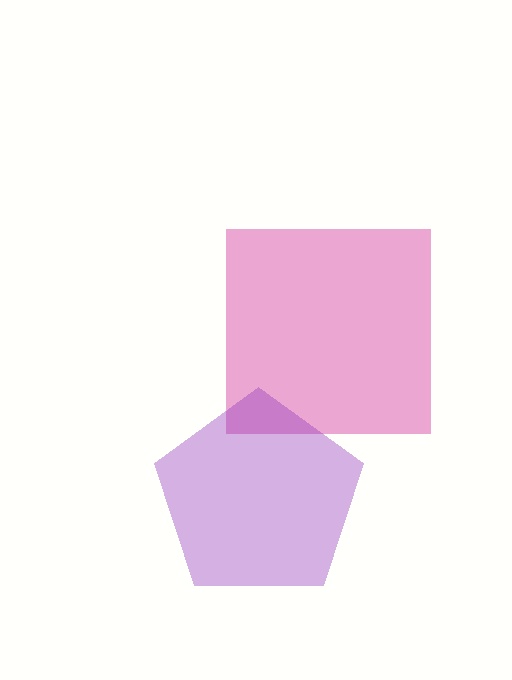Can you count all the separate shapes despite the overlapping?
Yes, there are 2 separate shapes.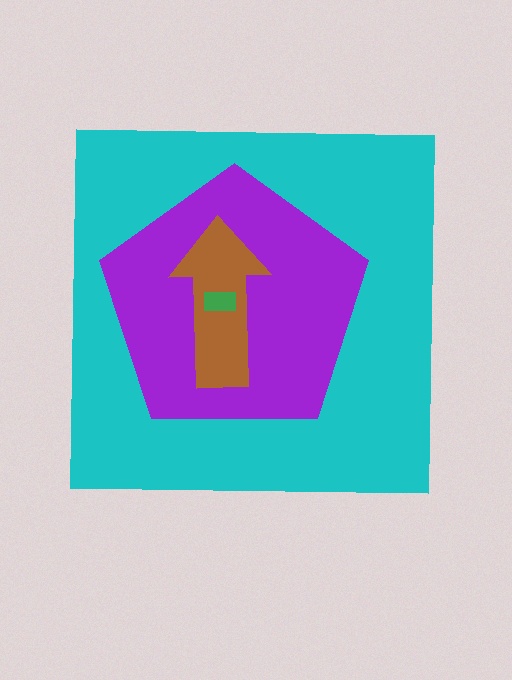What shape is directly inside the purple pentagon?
The brown arrow.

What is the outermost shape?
The cyan square.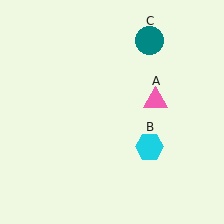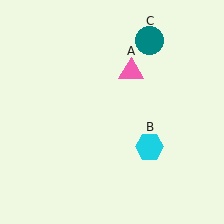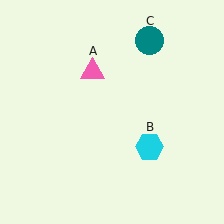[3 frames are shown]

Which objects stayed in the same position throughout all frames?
Cyan hexagon (object B) and teal circle (object C) remained stationary.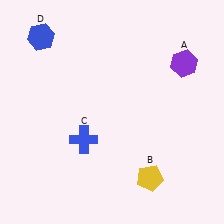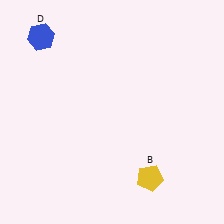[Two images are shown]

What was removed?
The purple hexagon (A), the blue cross (C) were removed in Image 2.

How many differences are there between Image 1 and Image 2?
There are 2 differences between the two images.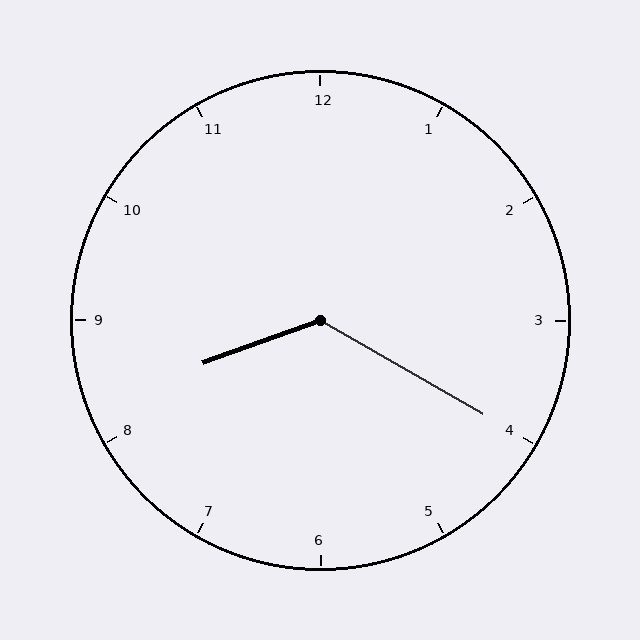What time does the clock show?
8:20.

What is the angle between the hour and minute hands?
Approximately 130 degrees.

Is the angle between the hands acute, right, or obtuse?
It is obtuse.